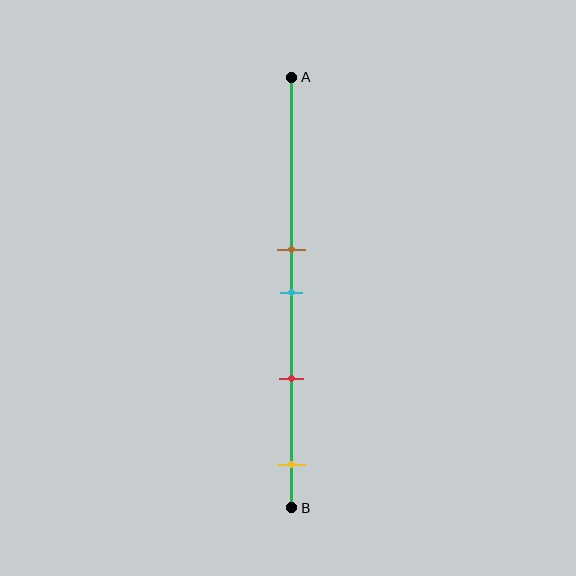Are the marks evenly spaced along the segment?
No, the marks are not evenly spaced.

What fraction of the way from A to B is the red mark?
The red mark is approximately 70% (0.7) of the way from A to B.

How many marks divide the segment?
There are 4 marks dividing the segment.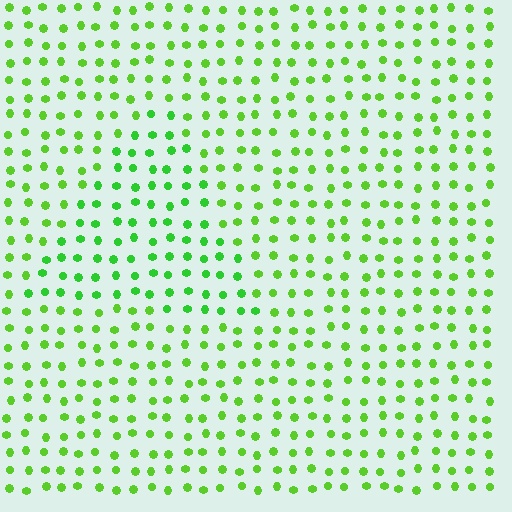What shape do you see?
I see a triangle.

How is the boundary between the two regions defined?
The boundary is defined purely by a slight shift in hue (about 19 degrees). Spacing, size, and orientation are identical on both sides.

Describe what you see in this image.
The image is filled with small lime elements in a uniform arrangement. A triangle-shaped region is visible where the elements are tinted to a slightly different hue, forming a subtle color boundary.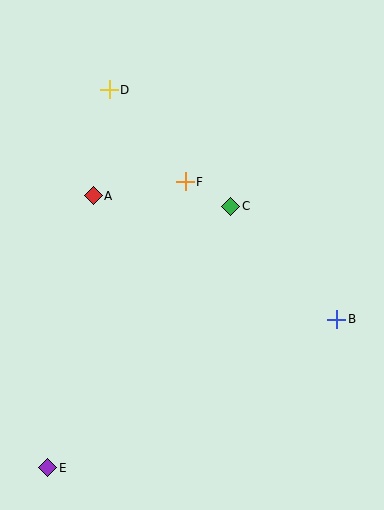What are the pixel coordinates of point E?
Point E is at (48, 468).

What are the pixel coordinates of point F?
Point F is at (185, 182).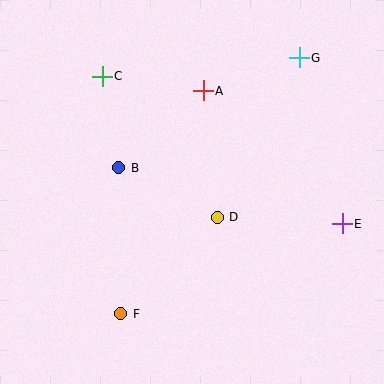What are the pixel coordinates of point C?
Point C is at (102, 76).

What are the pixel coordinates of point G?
Point G is at (299, 58).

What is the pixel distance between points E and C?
The distance between E and C is 281 pixels.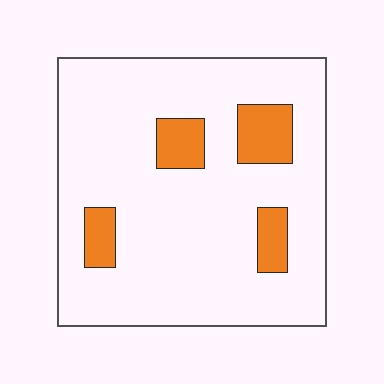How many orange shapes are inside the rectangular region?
4.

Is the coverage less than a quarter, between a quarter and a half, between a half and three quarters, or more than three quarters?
Less than a quarter.